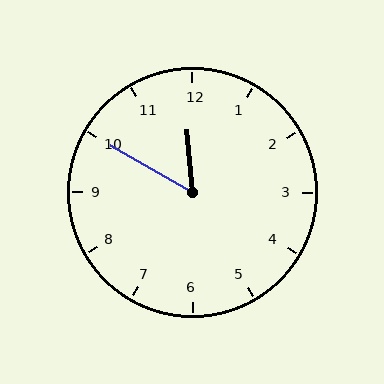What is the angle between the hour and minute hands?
Approximately 55 degrees.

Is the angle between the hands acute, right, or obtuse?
It is acute.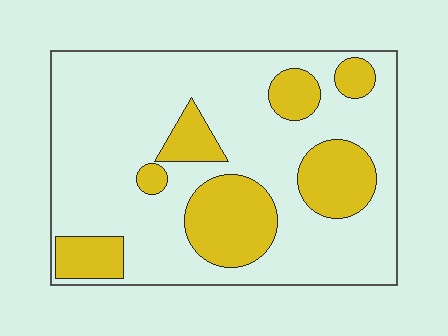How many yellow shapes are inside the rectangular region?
7.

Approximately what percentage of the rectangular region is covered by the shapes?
Approximately 25%.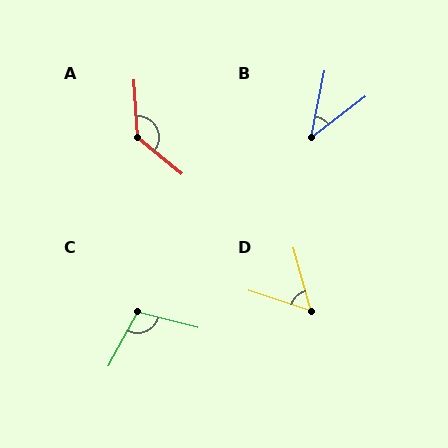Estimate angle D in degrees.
Approximately 56 degrees.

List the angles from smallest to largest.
B (42°), D (56°), C (104°), A (133°).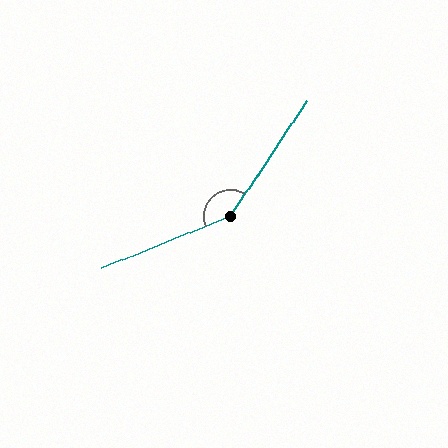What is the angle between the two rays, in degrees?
Approximately 146 degrees.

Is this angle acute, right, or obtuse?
It is obtuse.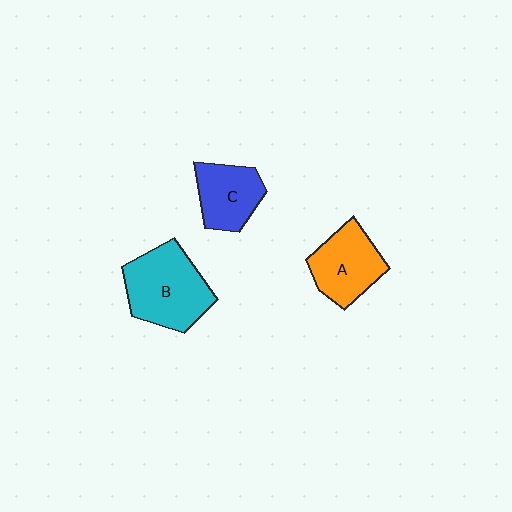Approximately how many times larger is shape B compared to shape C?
Approximately 1.5 times.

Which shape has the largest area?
Shape B (cyan).